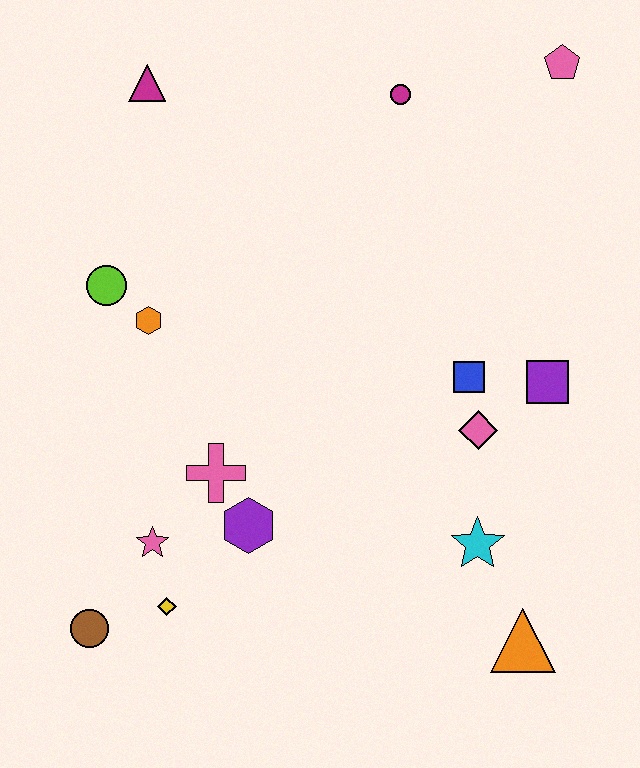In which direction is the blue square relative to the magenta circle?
The blue square is below the magenta circle.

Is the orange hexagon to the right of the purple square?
No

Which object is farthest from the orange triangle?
The magenta triangle is farthest from the orange triangle.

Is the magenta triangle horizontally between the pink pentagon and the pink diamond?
No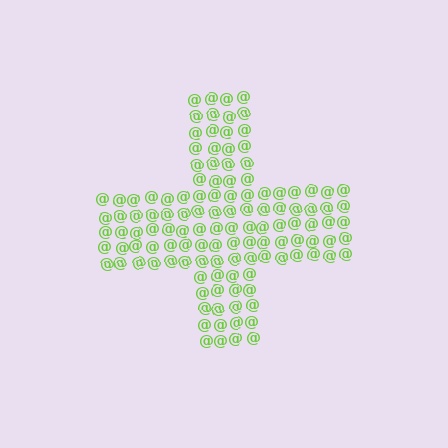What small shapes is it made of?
It is made of small at signs.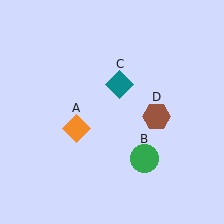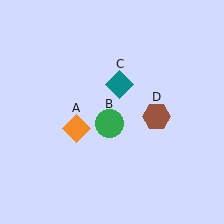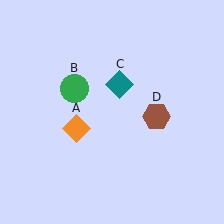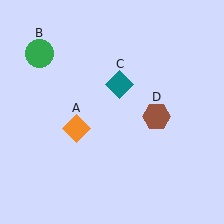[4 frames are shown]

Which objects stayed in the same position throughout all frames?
Orange diamond (object A) and teal diamond (object C) and brown hexagon (object D) remained stationary.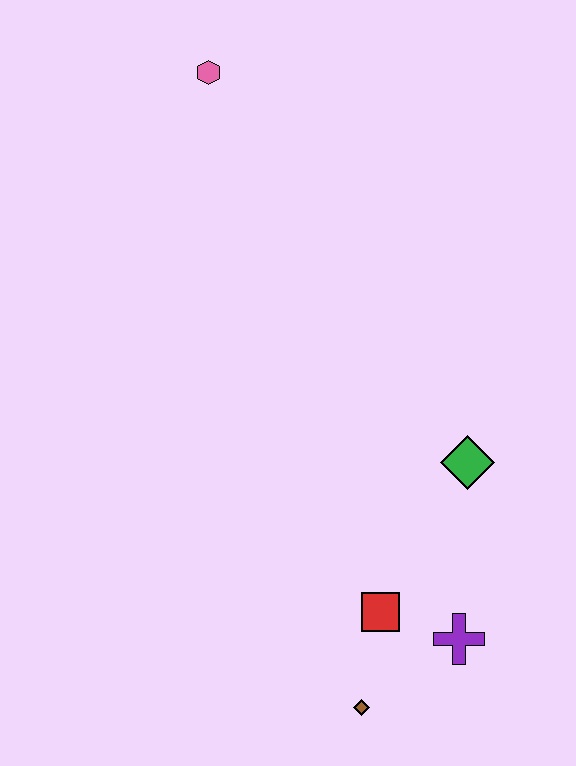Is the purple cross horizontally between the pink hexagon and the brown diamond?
No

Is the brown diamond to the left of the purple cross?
Yes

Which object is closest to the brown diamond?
The red square is closest to the brown diamond.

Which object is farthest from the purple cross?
The pink hexagon is farthest from the purple cross.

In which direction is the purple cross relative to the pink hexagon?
The purple cross is below the pink hexagon.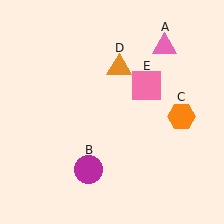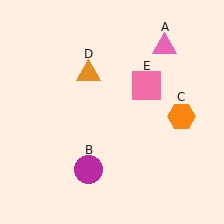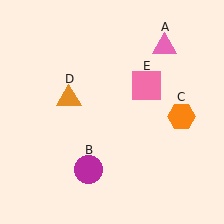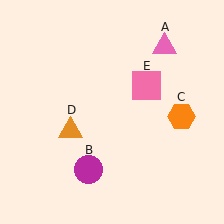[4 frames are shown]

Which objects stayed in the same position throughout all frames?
Pink triangle (object A) and magenta circle (object B) and orange hexagon (object C) and pink square (object E) remained stationary.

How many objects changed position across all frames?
1 object changed position: orange triangle (object D).